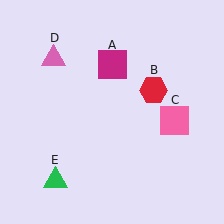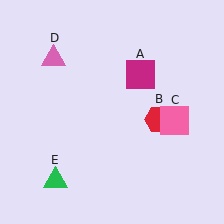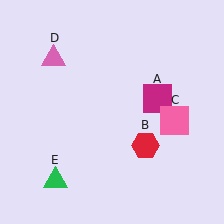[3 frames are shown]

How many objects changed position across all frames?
2 objects changed position: magenta square (object A), red hexagon (object B).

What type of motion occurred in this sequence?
The magenta square (object A), red hexagon (object B) rotated clockwise around the center of the scene.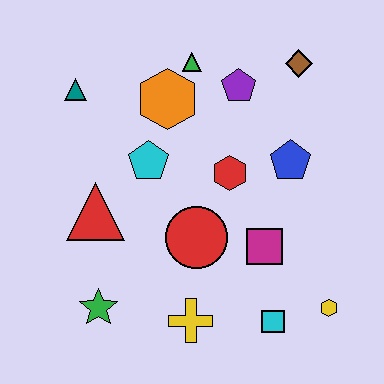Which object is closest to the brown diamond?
The purple pentagon is closest to the brown diamond.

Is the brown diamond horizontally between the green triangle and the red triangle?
No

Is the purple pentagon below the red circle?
No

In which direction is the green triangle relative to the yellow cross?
The green triangle is above the yellow cross.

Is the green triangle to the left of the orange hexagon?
No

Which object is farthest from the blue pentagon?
The green star is farthest from the blue pentagon.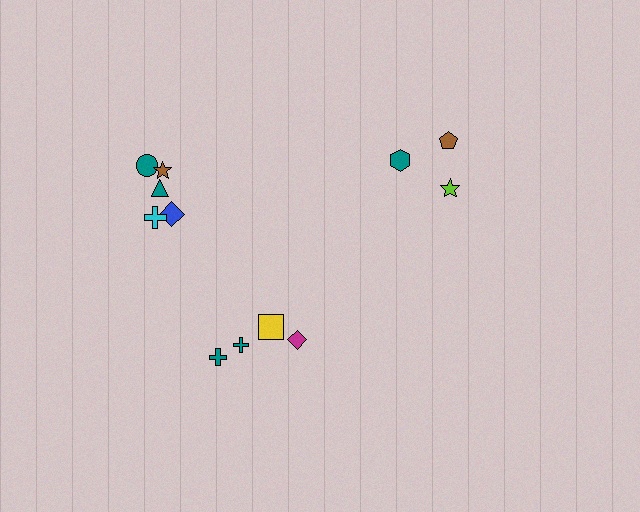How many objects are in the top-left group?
There are 5 objects.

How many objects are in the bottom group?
There are 4 objects.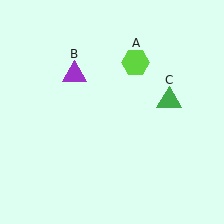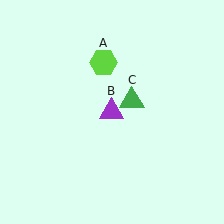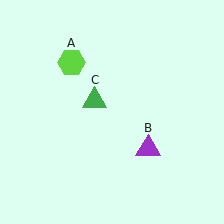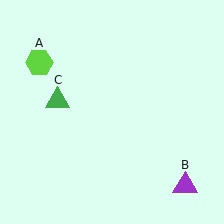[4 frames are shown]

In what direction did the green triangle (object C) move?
The green triangle (object C) moved left.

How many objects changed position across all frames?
3 objects changed position: lime hexagon (object A), purple triangle (object B), green triangle (object C).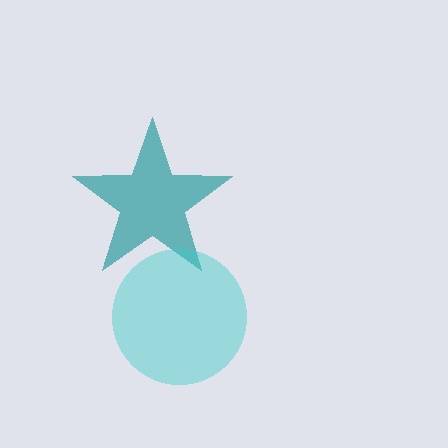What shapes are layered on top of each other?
The layered shapes are: a teal star, a cyan circle.